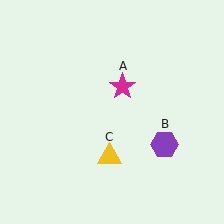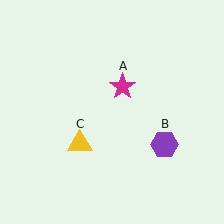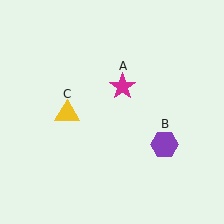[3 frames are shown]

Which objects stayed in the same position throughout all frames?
Magenta star (object A) and purple hexagon (object B) remained stationary.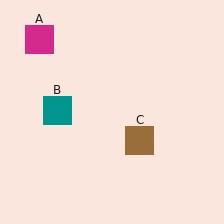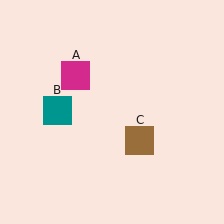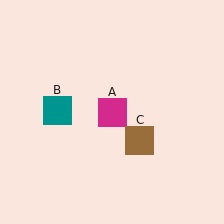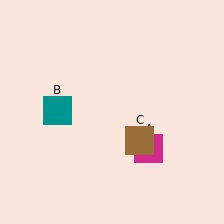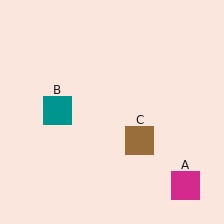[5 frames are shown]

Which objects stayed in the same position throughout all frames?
Teal square (object B) and brown square (object C) remained stationary.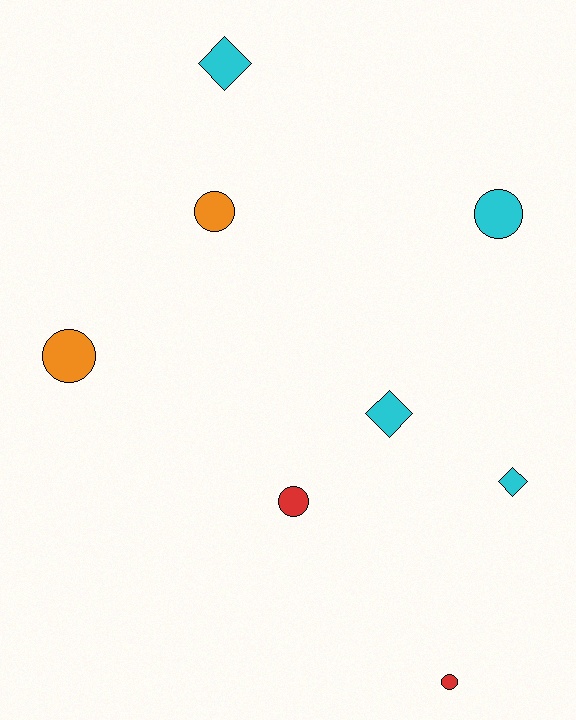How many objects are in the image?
There are 8 objects.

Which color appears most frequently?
Cyan, with 4 objects.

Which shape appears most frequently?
Circle, with 5 objects.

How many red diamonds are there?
There are no red diamonds.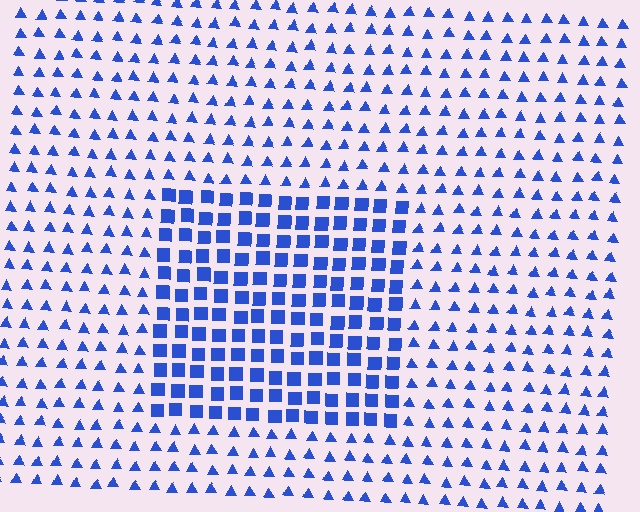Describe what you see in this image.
The image is filled with small blue elements arranged in a uniform grid. A rectangle-shaped region contains squares, while the surrounding area contains triangles. The boundary is defined purely by the change in element shape.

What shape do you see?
I see a rectangle.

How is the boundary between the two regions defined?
The boundary is defined by a change in element shape: squares inside vs. triangles outside. All elements share the same color and spacing.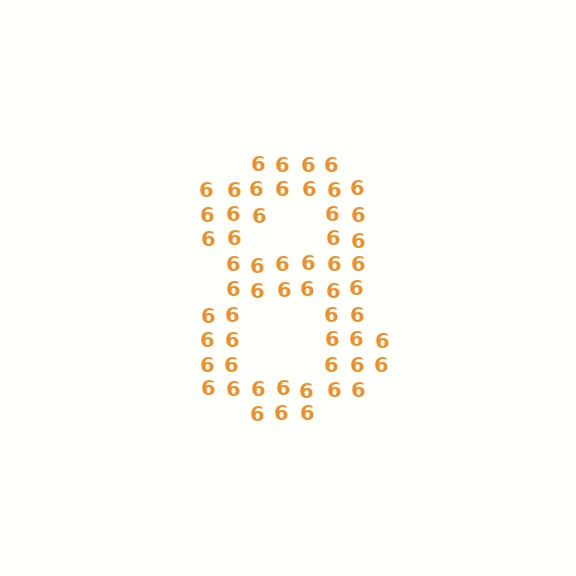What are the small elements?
The small elements are digit 6's.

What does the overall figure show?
The overall figure shows the digit 8.